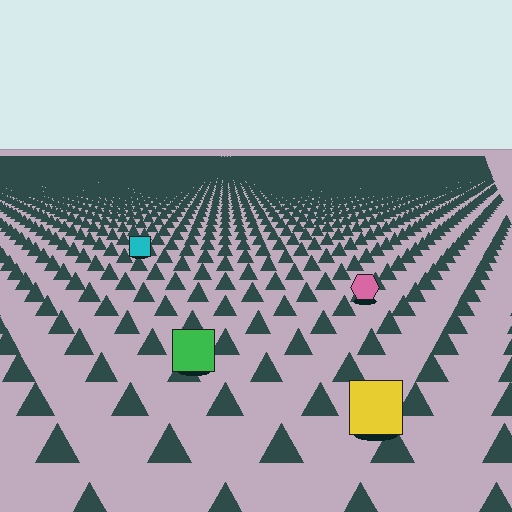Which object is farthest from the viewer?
The cyan square is farthest from the viewer. It appears smaller and the ground texture around it is denser.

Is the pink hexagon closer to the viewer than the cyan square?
Yes. The pink hexagon is closer — you can tell from the texture gradient: the ground texture is coarser near it.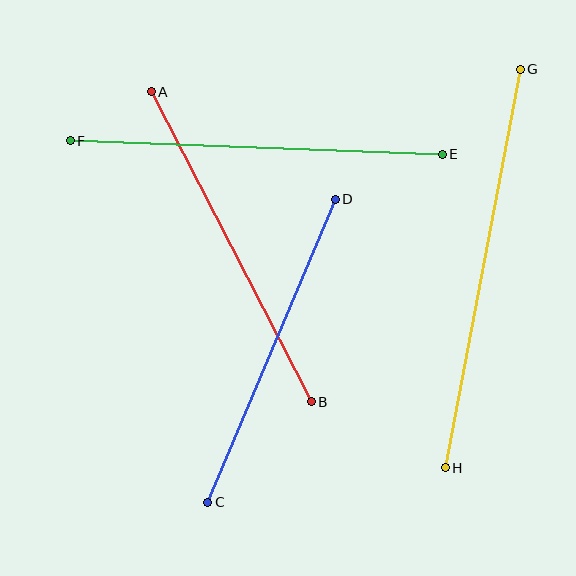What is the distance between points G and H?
The distance is approximately 406 pixels.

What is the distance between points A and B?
The distance is approximately 349 pixels.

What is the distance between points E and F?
The distance is approximately 372 pixels.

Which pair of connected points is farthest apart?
Points G and H are farthest apart.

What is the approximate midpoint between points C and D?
The midpoint is at approximately (271, 351) pixels.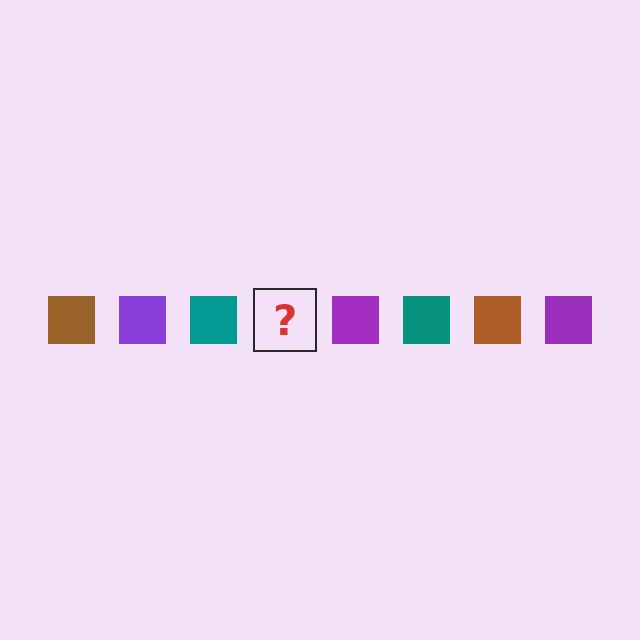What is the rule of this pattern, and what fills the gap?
The rule is that the pattern cycles through brown, purple, teal squares. The gap should be filled with a brown square.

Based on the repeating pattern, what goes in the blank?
The blank should be a brown square.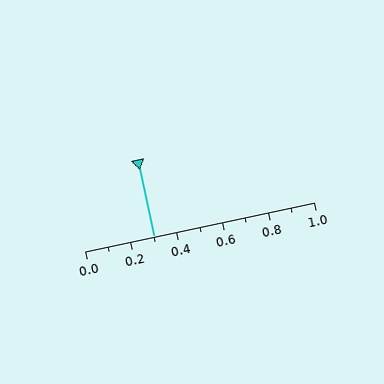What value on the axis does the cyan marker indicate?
The marker indicates approximately 0.3.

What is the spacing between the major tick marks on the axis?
The major ticks are spaced 0.2 apart.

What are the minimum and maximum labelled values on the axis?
The axis runs from 0.0 to 1.0.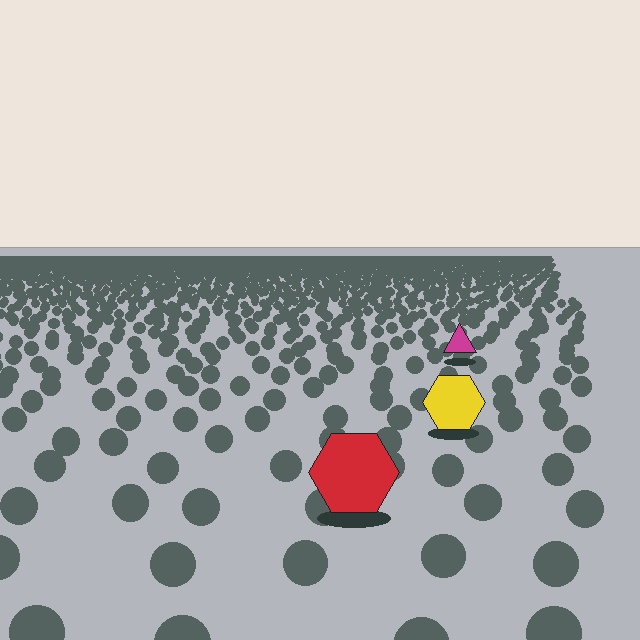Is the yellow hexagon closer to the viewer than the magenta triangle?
Yes. The yellow hexagon is closer — you can tell from the texture gradient: the ground texture is coarser near it.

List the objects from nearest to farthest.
From nearest to farthest: the red hexagon, the yellow hexagon, the magenta triangle.